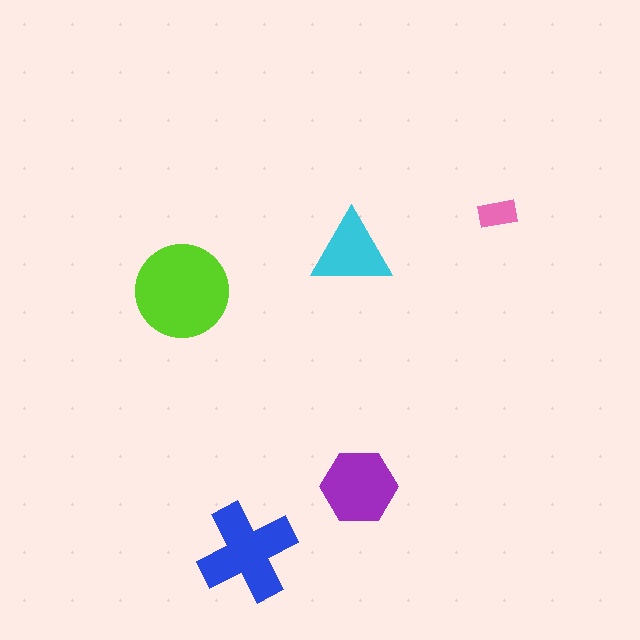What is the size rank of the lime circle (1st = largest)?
1st.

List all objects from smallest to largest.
The pink rectangle, the cyan triangle, the purple hexagon, the blue cross, the lime circle.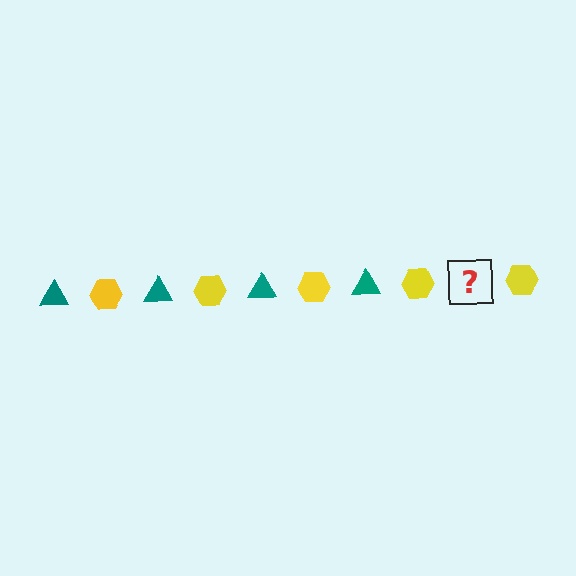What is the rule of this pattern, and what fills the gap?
The rule is that the pattern alternates between teal triangle and yellow hexagon. The gap should be filled with a teal triangle.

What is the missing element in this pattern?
The missing element is a teal triangle.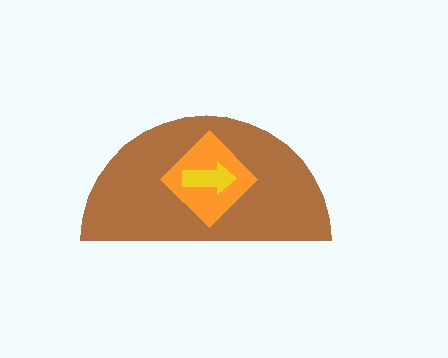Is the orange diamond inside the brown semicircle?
Yes.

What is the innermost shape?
The yellow arrow.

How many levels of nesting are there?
3.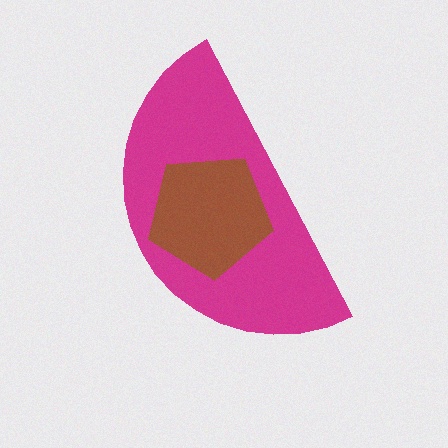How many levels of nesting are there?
2.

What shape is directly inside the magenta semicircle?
The brown pentagon.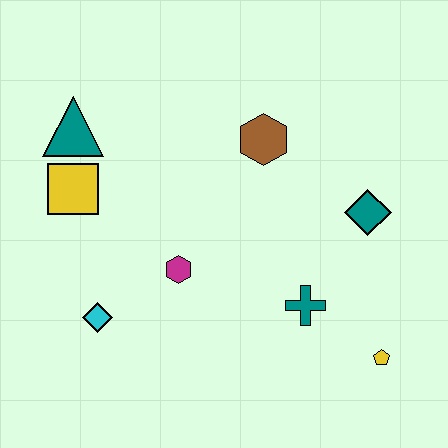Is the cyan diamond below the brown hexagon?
Yes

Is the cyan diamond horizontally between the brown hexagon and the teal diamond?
No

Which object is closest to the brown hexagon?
The teal diamond is closest to the brown hexagon.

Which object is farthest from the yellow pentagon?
The teal triangle is farthest from the yellow pentagon.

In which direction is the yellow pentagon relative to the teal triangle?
The yellow pentagon is to the right of the teal triangle.